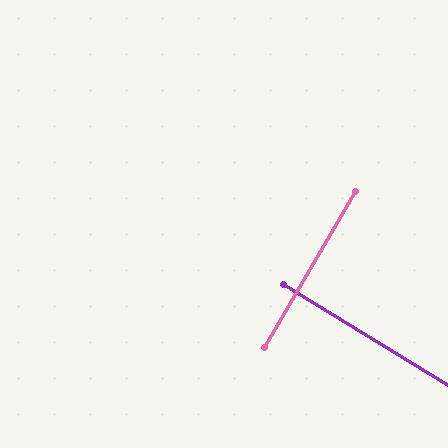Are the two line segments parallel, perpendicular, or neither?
Perpendicular — they meet at approximately 89°.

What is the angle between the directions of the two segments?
Approximately 89 degrees.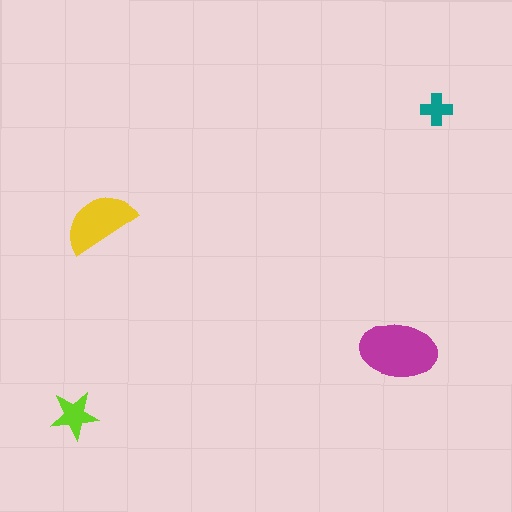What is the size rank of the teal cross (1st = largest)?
4th.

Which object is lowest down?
The lime star is bottommost.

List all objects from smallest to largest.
The teal cross, the lime star, the yellow semicircle, the magenta ellipse.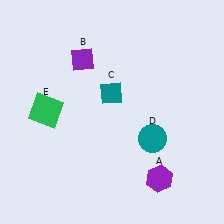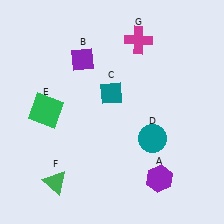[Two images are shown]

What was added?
A green triangle (F), a magenta cross (G) were added in Image 2.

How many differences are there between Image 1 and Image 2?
There are 2 differences between the two images.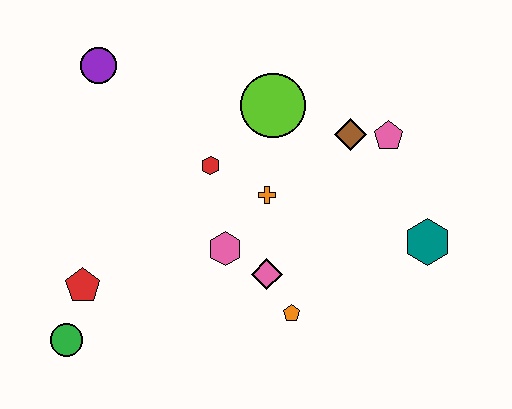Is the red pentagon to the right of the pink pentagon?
No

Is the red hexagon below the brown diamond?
Yes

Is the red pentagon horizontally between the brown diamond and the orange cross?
No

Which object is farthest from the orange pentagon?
The purple circle is farthest from the orange pentagon.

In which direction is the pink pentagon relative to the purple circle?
The pink pentagon is to the right of the purple circle.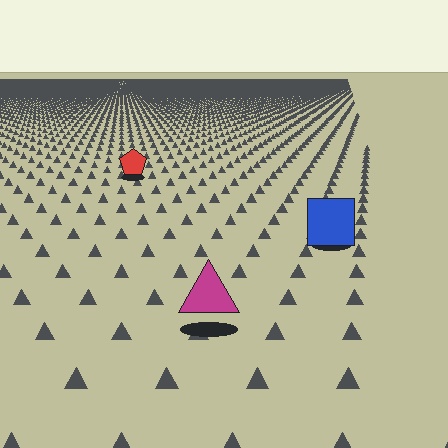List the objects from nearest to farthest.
From nearest to farthest: the magenta triangle, the blue square, the red pentagon.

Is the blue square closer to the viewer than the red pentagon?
Yes. The blue square is closer — you can tell from the texture gradient: the ground texture is coarser near it.